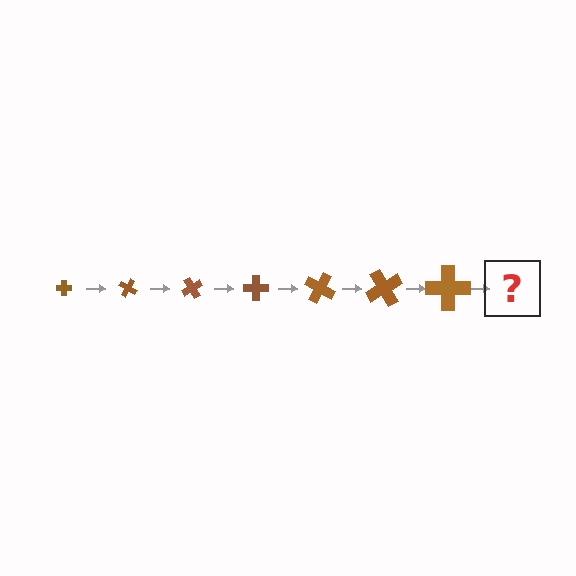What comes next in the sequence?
The next element should be a cross, larger than the previous one and rotated 210 degrees from the start.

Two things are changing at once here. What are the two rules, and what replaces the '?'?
The two rules are that the cross grows larger each step and it rotates 30 degrees each step. The '?' should be a cross, larger than the previous one and rotated 210 degrees from the start.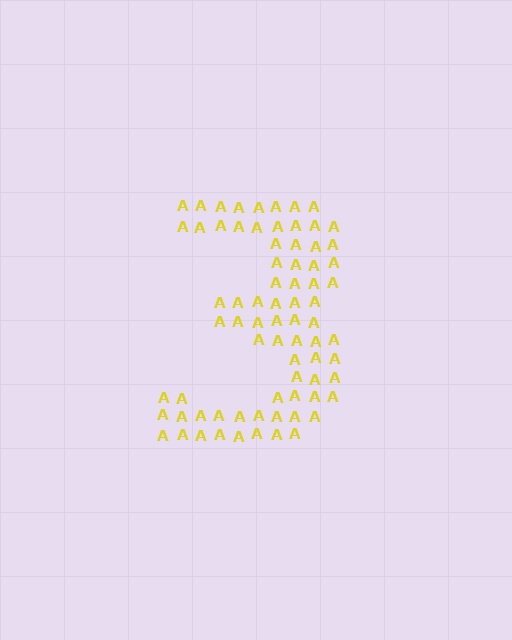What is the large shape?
The large shape is the digit 3.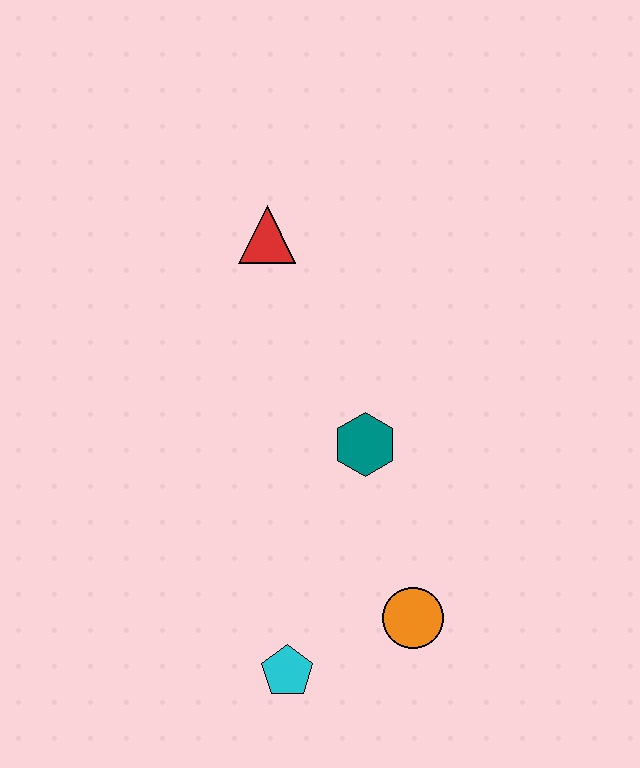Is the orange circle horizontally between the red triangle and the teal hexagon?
No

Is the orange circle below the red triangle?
Yes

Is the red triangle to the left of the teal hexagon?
Yes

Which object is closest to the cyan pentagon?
The orange circle is closest to the cyan pentagon.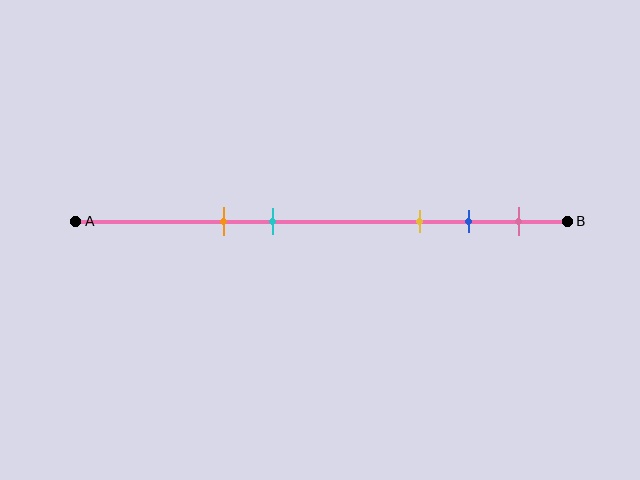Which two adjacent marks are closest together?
The blue and pink marks are the closest adjacent pair.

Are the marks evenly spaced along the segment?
No, the marks are not evenly spaced.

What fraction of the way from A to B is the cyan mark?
The cyan mark is approximately 40% (0.4) of the way from A to B.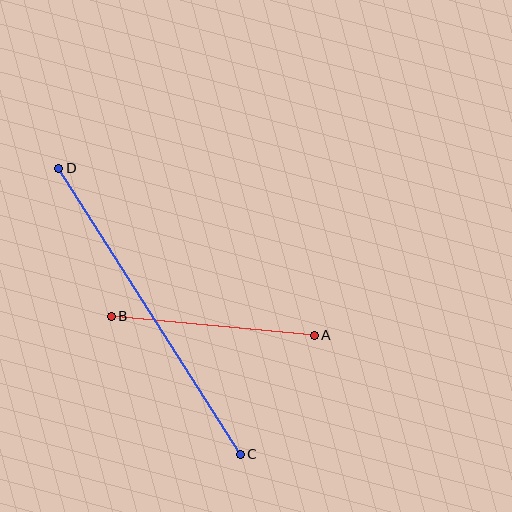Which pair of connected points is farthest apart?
Points C and D are farthest apart.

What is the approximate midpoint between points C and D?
The midpoint is at approximately (150, 311) pixels.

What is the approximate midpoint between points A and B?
The midpoint is at approximately (213, 326) pixels.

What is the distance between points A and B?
The distance is approximately 203 pixels.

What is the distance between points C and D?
The distance is approximately 339 pixels.